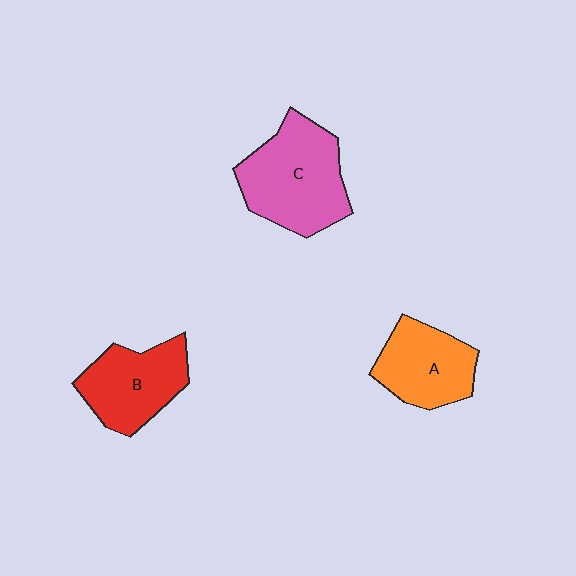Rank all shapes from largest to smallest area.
From largest to smallest: C (pink), B (red), A (orange).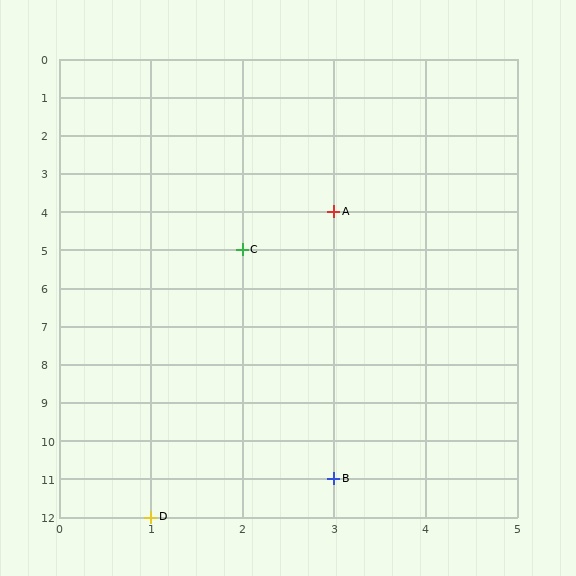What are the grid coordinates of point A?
Point A is at grid coordinates (3, 4).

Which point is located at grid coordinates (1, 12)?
Point D is at (1, 12).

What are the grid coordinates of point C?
Point C is at grid coordinates (2, 5).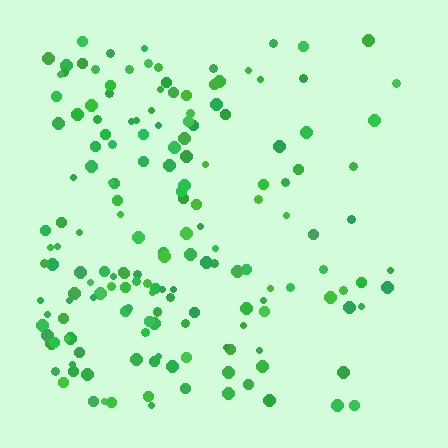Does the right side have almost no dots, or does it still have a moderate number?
Still a moderate number, just noticeably fewer than the left.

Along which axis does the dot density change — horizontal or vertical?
Horizontal.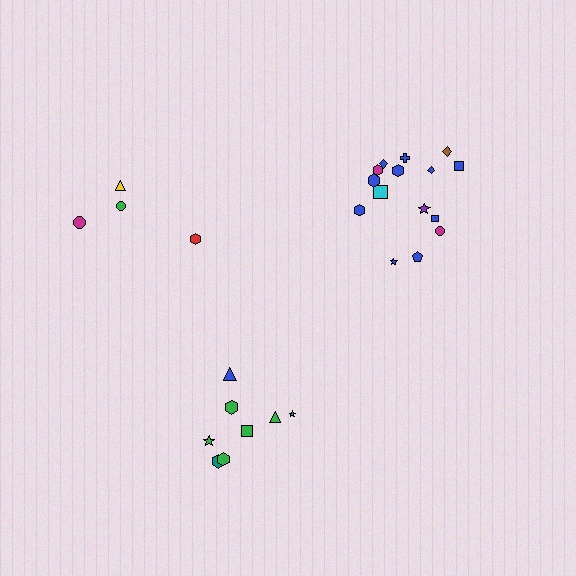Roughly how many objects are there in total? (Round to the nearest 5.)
Roughly 25 objects in total.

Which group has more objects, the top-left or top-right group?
The top-right group.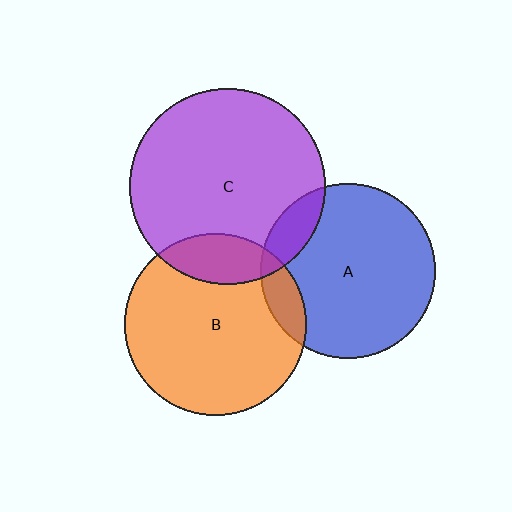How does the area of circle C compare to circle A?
Approximately 1.2 times.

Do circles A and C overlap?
Yes.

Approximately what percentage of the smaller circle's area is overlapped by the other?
Approximately 10%.